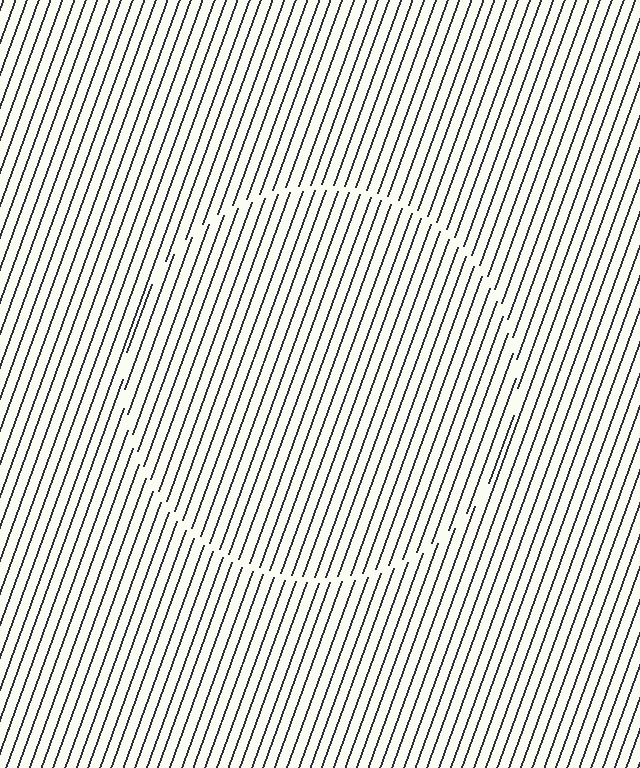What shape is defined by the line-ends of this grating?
An illusory circle. The interior of the shape contains the same grating, shifted by half a period — the contour is defined by the phase discontinuity where line-ends from the inner and outer gratings abut.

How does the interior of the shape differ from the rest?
The interior of the shape contains the same grating, shifted by half a period — the contour is defined by the phase discontinuity where line-ends from the inner and outer gratings abut.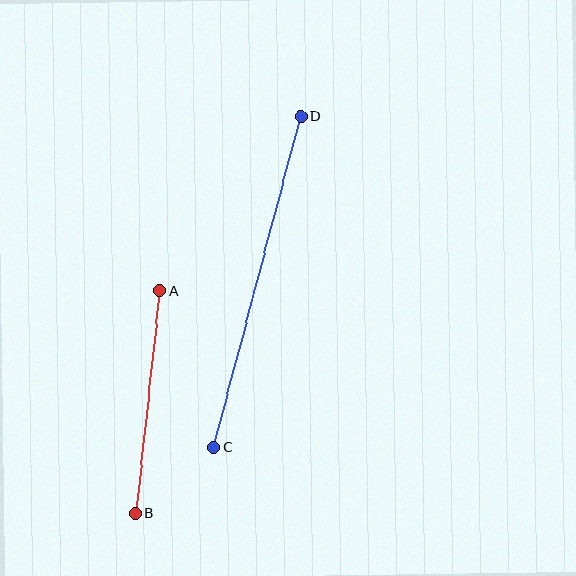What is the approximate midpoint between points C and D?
The midpoint is at approximately (257, 282) pixels.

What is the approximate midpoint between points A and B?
The midpoint is at approximately (148, 402) pixels.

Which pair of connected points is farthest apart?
Points C and D are farthest apart.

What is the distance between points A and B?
The distance is approximately 224 pixels.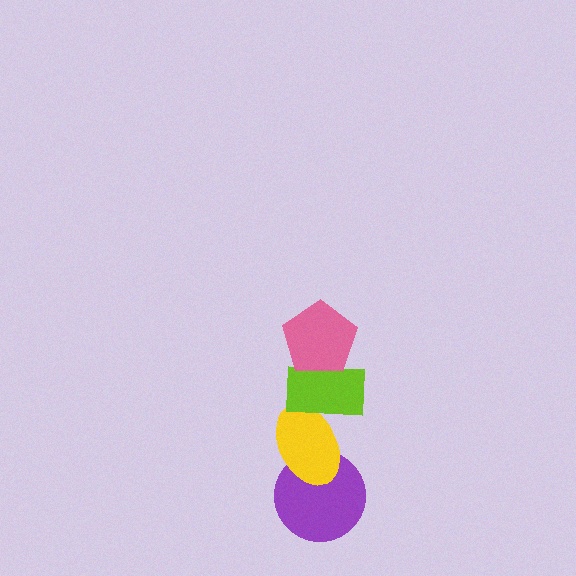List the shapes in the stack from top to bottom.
From top to bottom: the pink pentagon, the lime rectangle, the yellow ellipse, the purple circle.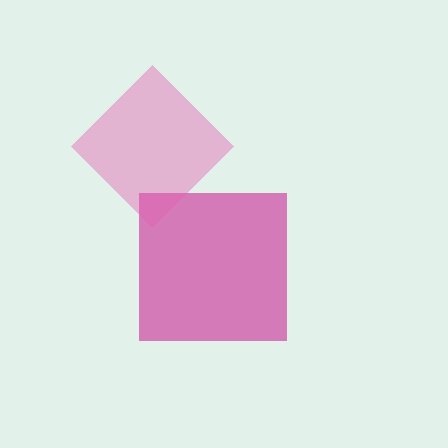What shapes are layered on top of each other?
The layered shapes are: a magenta square, a pink diamond.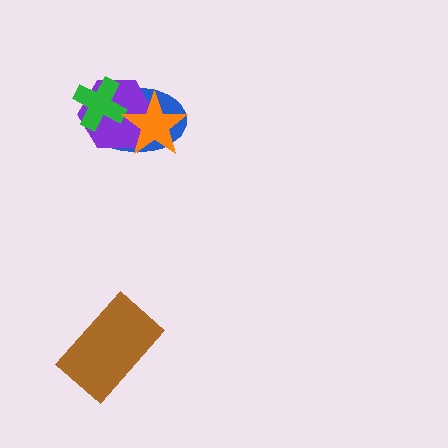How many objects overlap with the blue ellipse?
3 objects overlap with the blue ellipse.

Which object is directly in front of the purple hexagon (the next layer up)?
The green cross is directly in front of the purple hexagon.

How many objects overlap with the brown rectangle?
0 objects overlap with the brown rectangle.